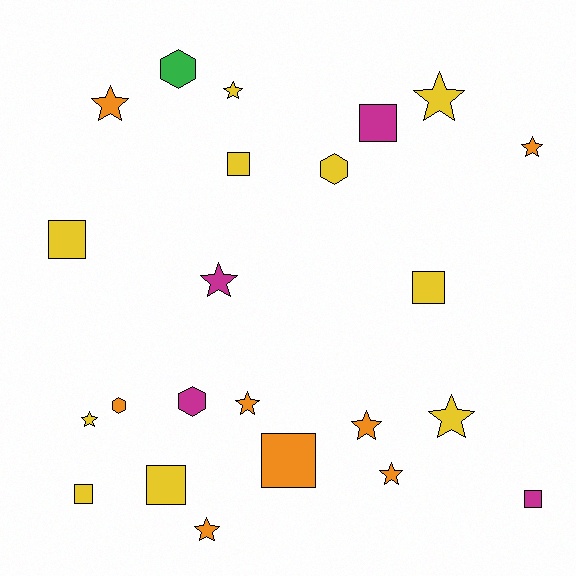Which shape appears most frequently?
Star, with 11 objects.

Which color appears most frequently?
Yellow, with 10 objects.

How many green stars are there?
There are no green stars.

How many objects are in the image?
There are 23 objects.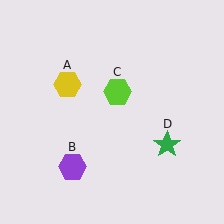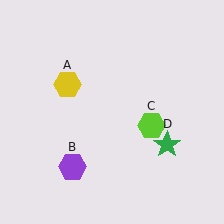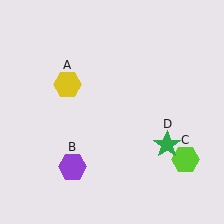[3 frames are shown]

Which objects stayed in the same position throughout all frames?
Yellow hexagon (object A) and purple hexagon (object B) and green star (object D) remained stationary.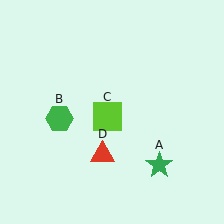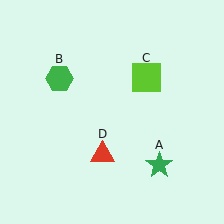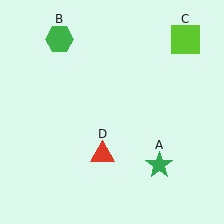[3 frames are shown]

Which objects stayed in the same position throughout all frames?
Green star (object A) and red triangle (object D) remained stationary.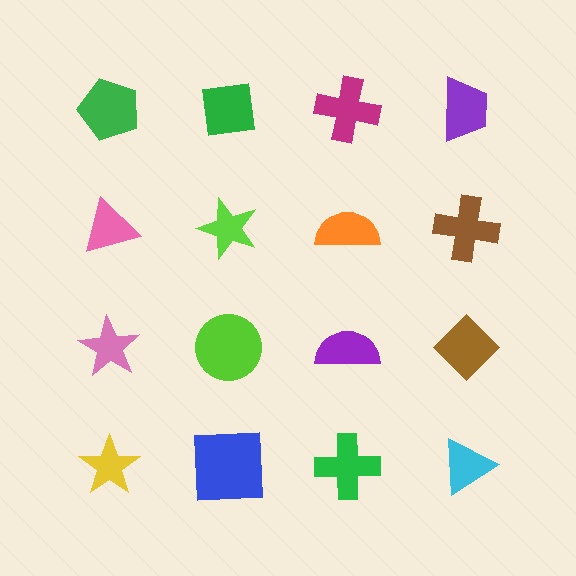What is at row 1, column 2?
A green square.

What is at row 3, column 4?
A brown diamond.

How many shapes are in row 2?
4 shapes.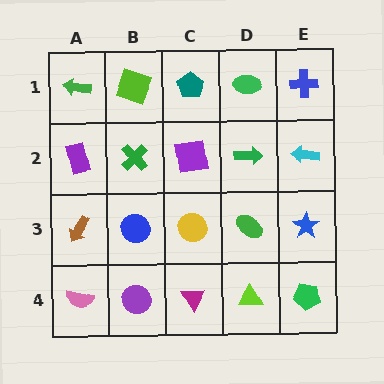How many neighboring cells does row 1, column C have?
3.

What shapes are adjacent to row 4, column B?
A blue circle (row 3, column B), a pink semicircle (row 4, column A), a magenta triangle (row 4, column C).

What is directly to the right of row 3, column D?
A blue star.